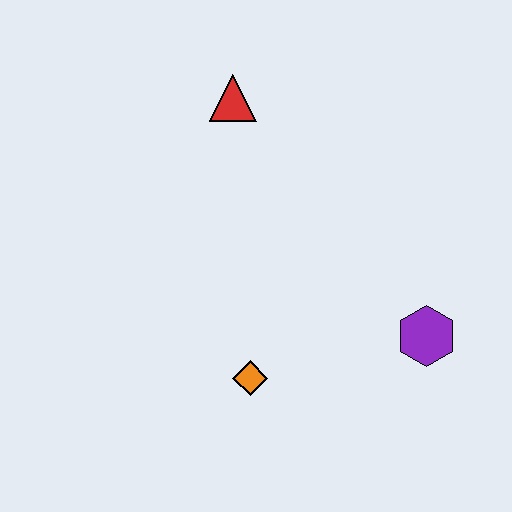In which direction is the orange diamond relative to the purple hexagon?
The orange diamond is to the left of the purple hexagon.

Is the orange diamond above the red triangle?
No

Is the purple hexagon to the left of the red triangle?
No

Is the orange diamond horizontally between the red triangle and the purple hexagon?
Yes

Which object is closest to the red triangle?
The orange diamond is closest to the red triangle.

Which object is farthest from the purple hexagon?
The red triangle is farthest from the purple hexagon.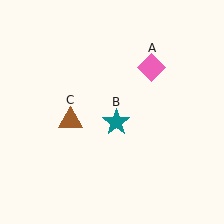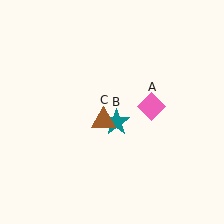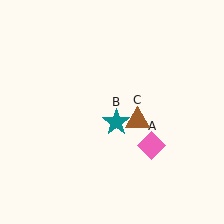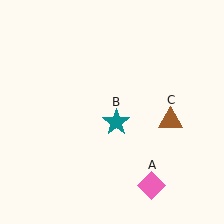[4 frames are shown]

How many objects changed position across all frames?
2 objects changed position: pink diamond (object A), brown triangle (object C).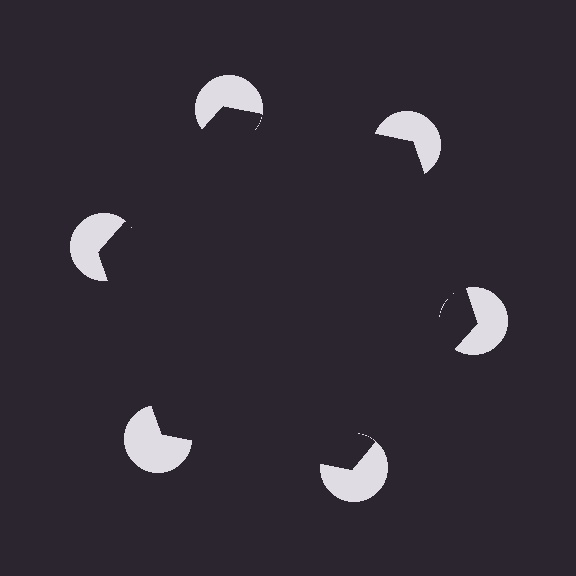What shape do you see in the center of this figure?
An illusory hexagon — its edges are inferred from the aligned wedge cuts in the pac-man discs, not physically drawn.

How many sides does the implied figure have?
6 sides.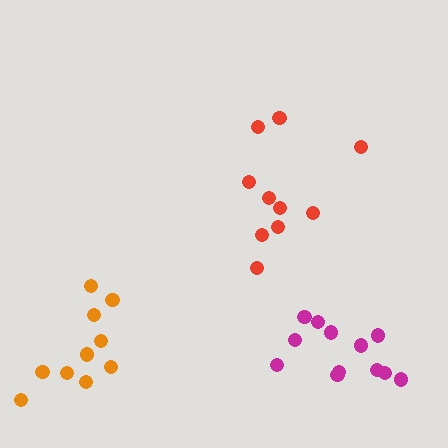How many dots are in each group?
Group 1: 12 dots, Group 2: 10 dots, Group 3: 10 dots (32 total).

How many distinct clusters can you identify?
There are 3 distinct clusters.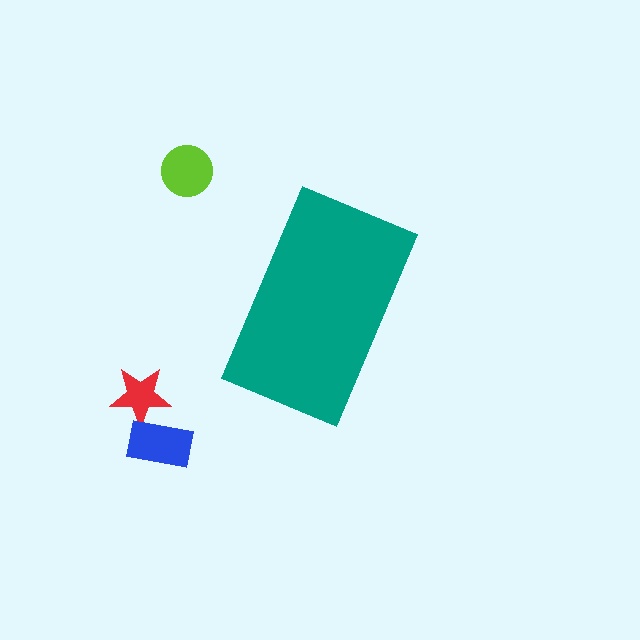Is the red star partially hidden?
No, the red star is fully visible.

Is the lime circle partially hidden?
No, the lime circle is fully visible.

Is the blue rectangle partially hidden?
No, the blue rectangle is fully visible.